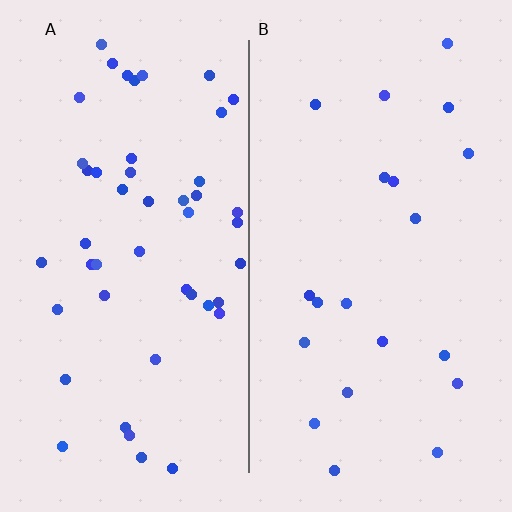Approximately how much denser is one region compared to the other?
Approximately 2.4× — region A over region B.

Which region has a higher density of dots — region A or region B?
A (the left).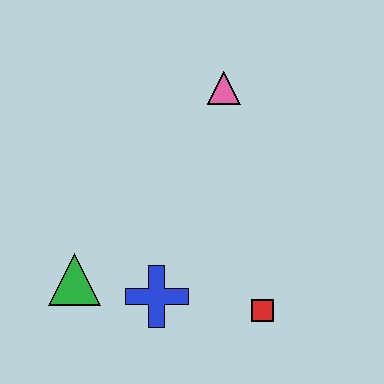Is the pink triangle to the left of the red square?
Yes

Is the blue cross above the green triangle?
No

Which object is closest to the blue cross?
The green triangle is closest to the blue cross.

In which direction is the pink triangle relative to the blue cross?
The pink triangle is above the blue cross.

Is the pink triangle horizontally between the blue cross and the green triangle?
No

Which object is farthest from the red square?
The pink triangle is farthest from the red square.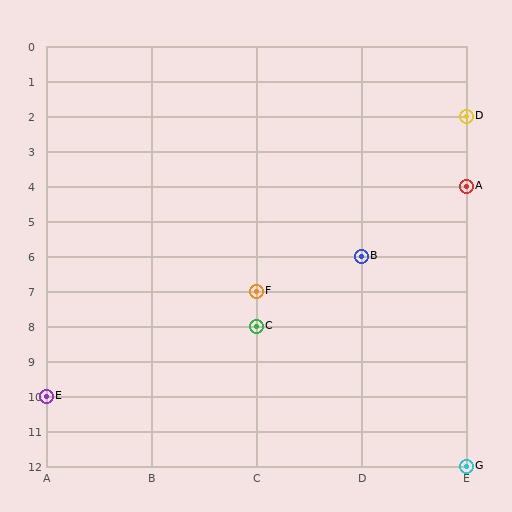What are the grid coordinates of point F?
Point F is at grid coordinates (C, 7).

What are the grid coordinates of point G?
Point G is at grid coordinates (E, 12).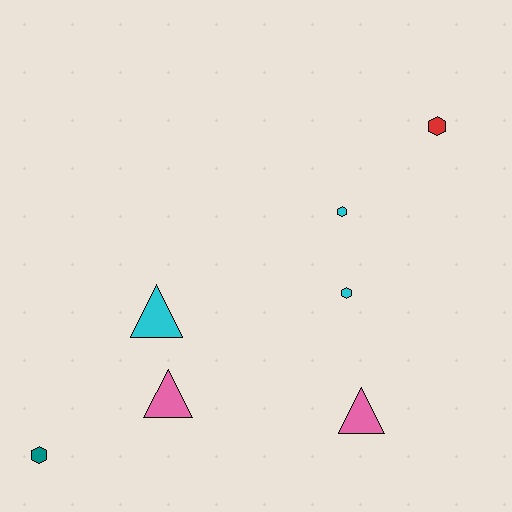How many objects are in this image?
There are 7 objects.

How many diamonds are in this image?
There are no diamonds.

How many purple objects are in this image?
There are no purple objects.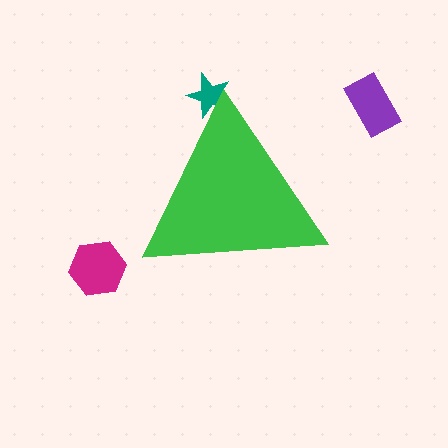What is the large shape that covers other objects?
A green triangle.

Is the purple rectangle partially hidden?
No, the purple rectangle is fully visible.